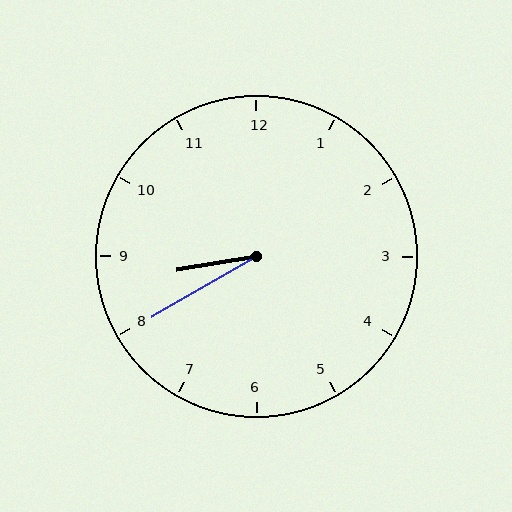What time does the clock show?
8:40.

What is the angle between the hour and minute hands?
Approximately 20 degrees.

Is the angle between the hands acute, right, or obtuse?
It is acute.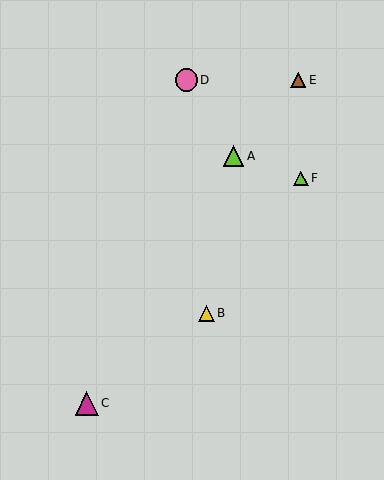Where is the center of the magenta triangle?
The center of the magenta triangle is at (87, 403).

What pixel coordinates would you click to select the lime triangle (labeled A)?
Click at (234, 156) to select the lime triangle A.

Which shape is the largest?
The magenta triangle (labeled C) is the largest.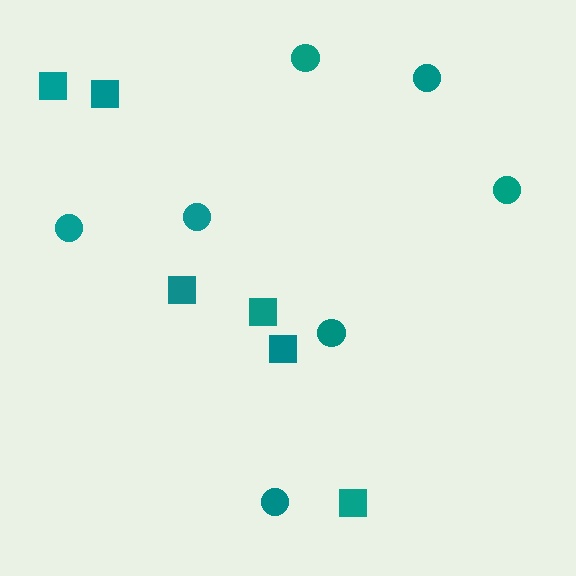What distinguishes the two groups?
There are 2 groups: one group of squares (6) and one group of circles (7).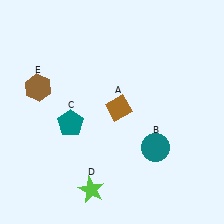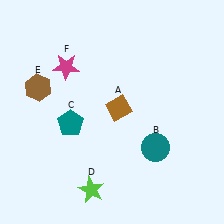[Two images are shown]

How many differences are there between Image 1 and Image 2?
There is 1 difference between the two images.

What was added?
A magenta star (F) was added in Image 2.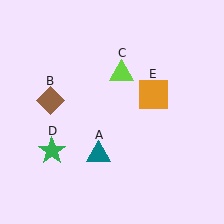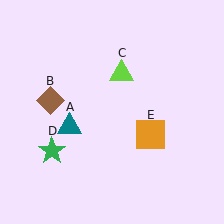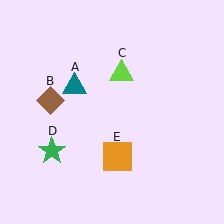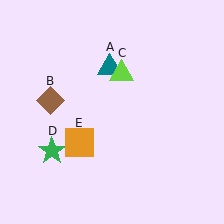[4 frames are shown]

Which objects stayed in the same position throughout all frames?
Brown diamond (object B) and lime triangle (object C) and green star (object D) remained stationary.